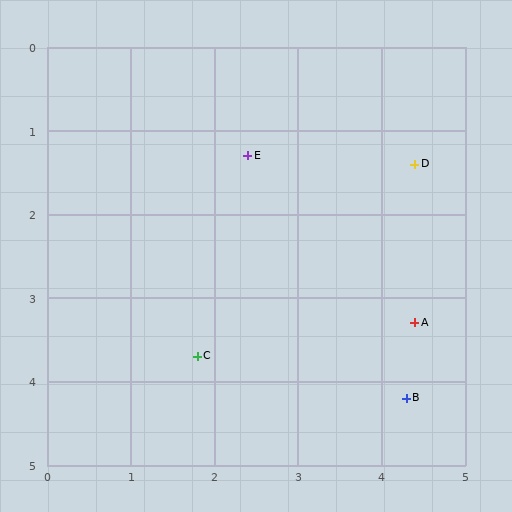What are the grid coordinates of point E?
Point E is at approximately (2.4, 1.3).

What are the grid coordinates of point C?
Point C is at approximately (1.8, 3.7).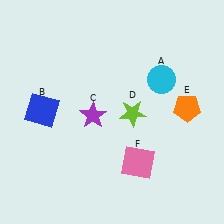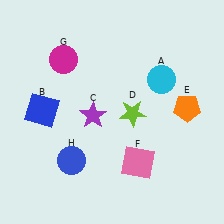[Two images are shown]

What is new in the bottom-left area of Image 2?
A blue circle (H) was added in the bottom-left area of Image 2.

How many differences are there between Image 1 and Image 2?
There are 2 differences between the two images.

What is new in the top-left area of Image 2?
A magenta circle (G) was added in the top-left area of Image 2.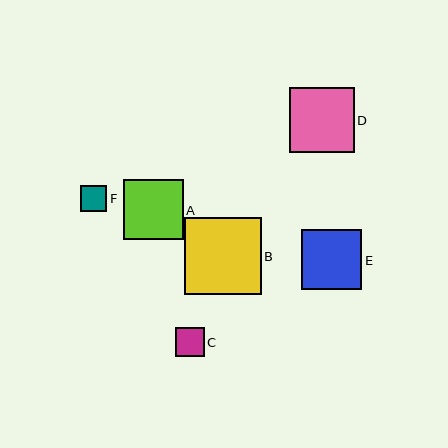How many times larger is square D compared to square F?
Square D is approximately 2.5 times the size of square F.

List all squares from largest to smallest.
From largest to smallest: B, D, E, A, C, F.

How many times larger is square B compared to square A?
Square B is approximately 1.3 times the size of square A.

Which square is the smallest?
Square F is the smallest with a size of approximately 26 pixels.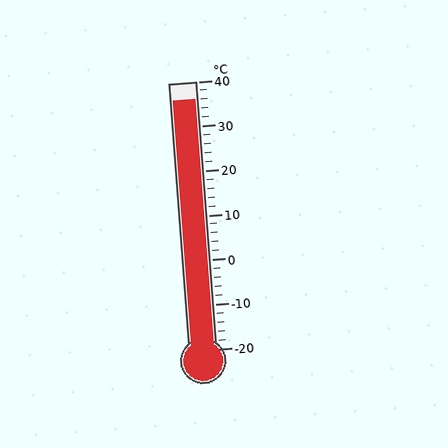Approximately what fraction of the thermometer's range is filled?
The thermometer is filled to approximately 95% of its range.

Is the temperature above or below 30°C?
The temperature is above 30°C.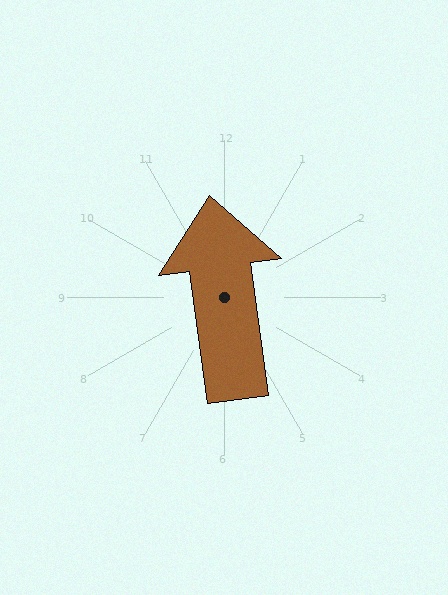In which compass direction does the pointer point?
North.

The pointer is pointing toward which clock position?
Roughly 12 o'clock.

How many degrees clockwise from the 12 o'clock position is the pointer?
Approximately 352 degrees.